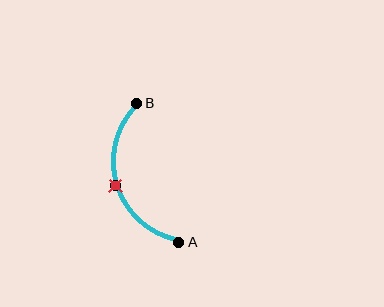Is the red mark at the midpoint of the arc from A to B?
Yes. The red mark lies on the arc at equal arc-length from both A and B — it is the arc midpoint.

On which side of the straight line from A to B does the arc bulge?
The arc bulges to the left of the straight line connecting A and B.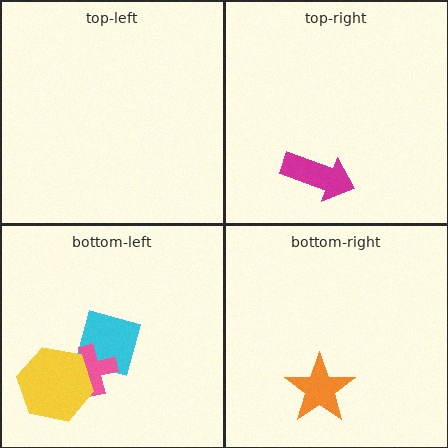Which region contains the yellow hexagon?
The bottom-left region.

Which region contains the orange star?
The bottom-right region.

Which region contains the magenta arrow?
The top-right region.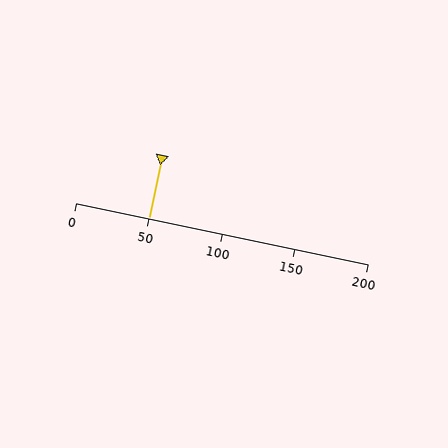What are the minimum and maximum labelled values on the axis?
The axis runs from 0 to 200.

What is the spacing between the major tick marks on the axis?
The major ticks are spaced 50 apart.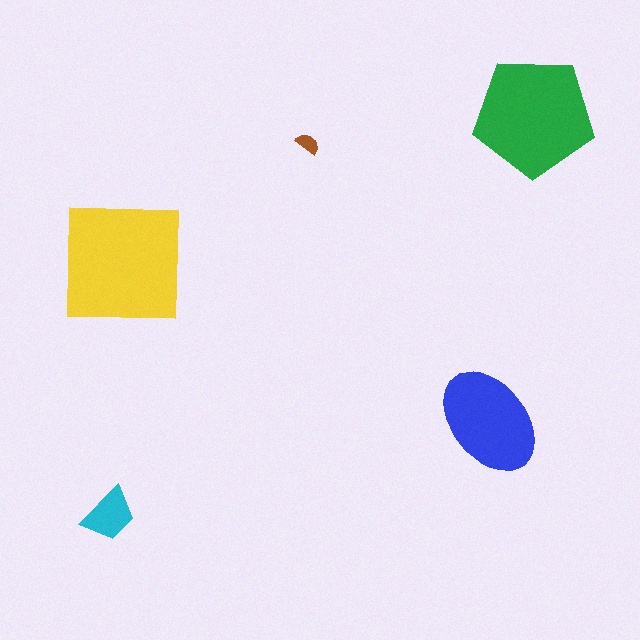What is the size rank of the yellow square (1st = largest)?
1st.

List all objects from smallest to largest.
The brown semicircle, the cyan trapezoid, the blue ellipse, the green pentagon, the yellow square.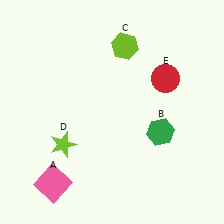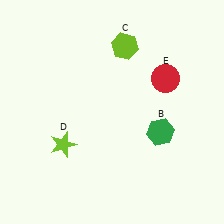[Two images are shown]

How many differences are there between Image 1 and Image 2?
There is 1 difference between the two images.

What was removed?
The pink square (A) was removed in Image 2.